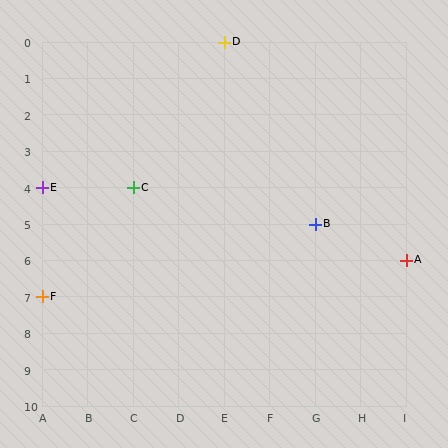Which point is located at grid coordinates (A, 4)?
Point E is at (A, 4).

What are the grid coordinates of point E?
Point E is at grid coordinates (A, 4).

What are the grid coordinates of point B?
Point B is at grid coordinates (G, 5).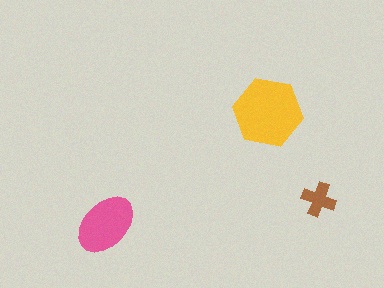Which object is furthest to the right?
The brown cross is rightmost.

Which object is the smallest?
The brown cross.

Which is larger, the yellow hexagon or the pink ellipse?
The yellow hexagon.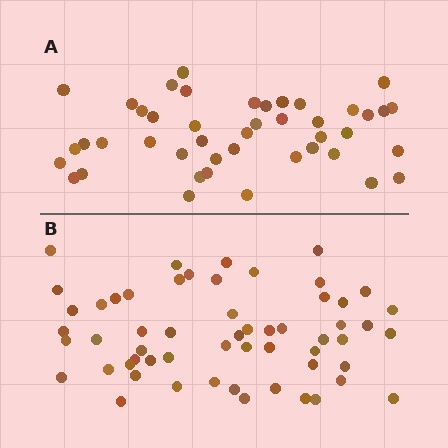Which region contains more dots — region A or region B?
Region B (the bottom region) has more dots.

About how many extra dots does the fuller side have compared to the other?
Region B has approximately 15 more dots than region A.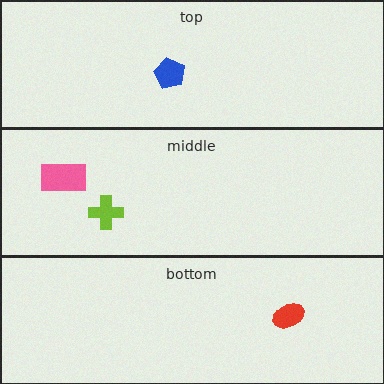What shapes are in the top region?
The blue pentagon.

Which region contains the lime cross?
The middle region.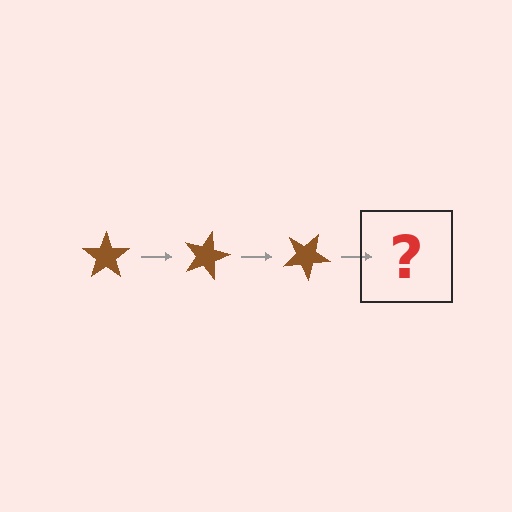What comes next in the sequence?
The next element should be a brown star rotated 45 degrees.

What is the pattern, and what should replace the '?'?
The pattern is that the star rotates 15 degrees each step. The '?' should be a brown star rotated 45 degrees.